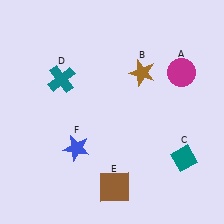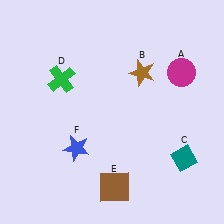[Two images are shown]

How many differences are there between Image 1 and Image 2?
There is 1 difference between the two images.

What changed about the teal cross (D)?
In Image 1, D is teal. In Image 2, it changed to green.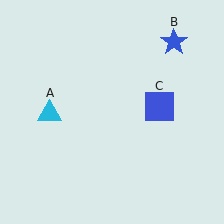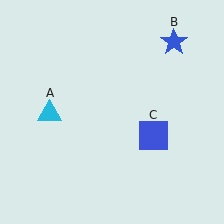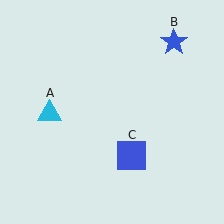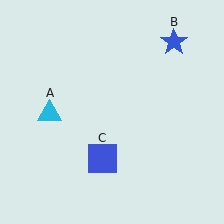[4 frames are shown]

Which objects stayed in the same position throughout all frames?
Cyan triangle (object A) and blue star (object B) remained stationary.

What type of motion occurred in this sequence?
The blue square (object C) rotated clockwise around the center of the scene.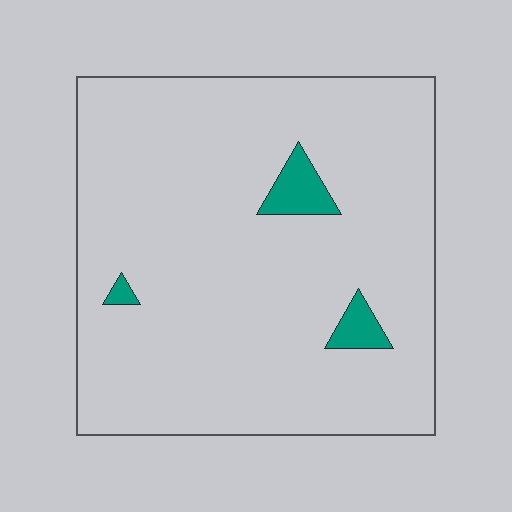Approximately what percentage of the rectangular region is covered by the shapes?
Approximately 5%.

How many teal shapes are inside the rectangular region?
3.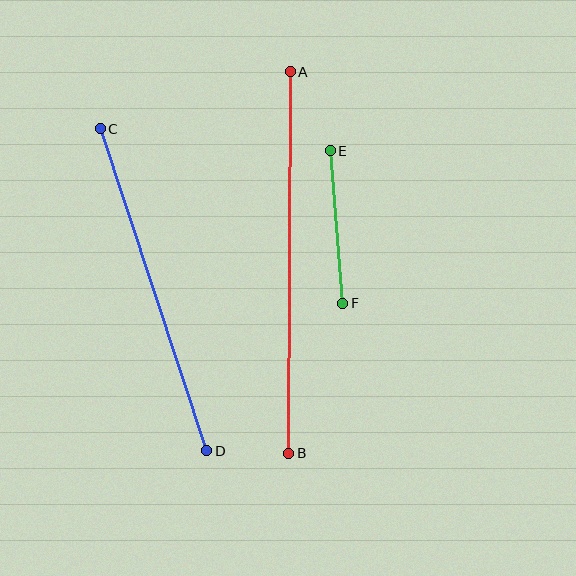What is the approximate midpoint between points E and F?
The midpoint is at approximately (336, 227) pixels.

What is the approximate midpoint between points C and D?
The midpoint is at approximately (153, 290) pixels.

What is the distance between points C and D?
The distance is approximately 339 pixels.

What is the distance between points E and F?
The distance is approximately 153 pixels.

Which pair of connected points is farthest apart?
Points A and B are farthest apart.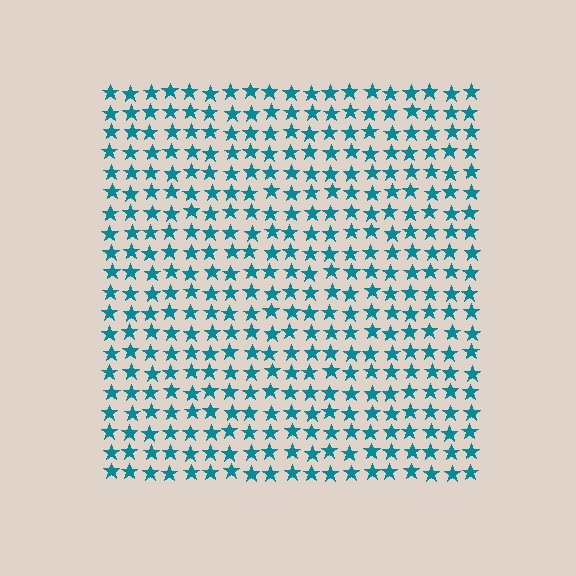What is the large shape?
The large shape is a square.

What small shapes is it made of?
It is made of small stars.